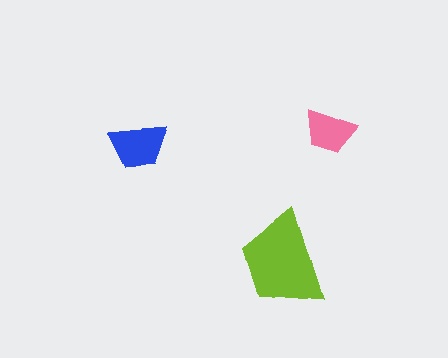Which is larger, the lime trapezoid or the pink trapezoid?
The lime one.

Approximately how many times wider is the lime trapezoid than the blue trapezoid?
About 1.5 times wider.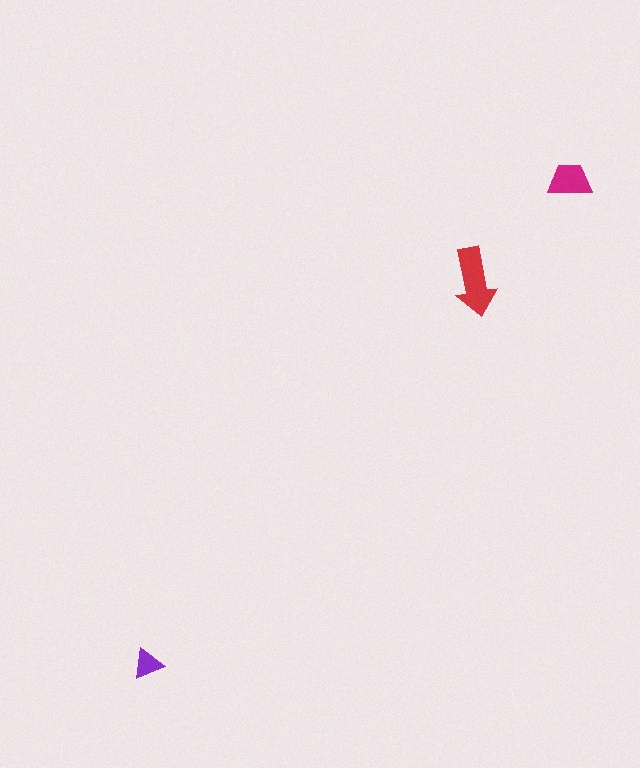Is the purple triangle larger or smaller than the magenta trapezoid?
Smaller.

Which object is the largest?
The red arrow.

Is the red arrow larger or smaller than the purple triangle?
Larger.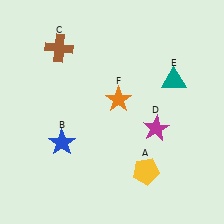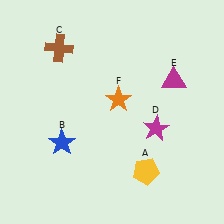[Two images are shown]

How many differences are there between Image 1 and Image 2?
There is 1 difference between the two images.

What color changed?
The triangle (E) changed from teal in Image 1 to magenta in Image 2.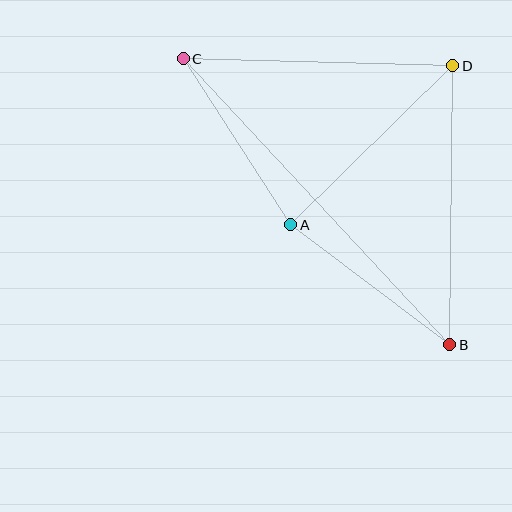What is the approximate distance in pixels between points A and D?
The distance between A and D is approximately 227 pixels.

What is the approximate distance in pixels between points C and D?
The distance between C and D is approximately 269 pixels.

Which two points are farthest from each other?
Points B and C are farthest from each other.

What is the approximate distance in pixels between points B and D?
The distance between B and D is approximately 279 pixels.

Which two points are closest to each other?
Points A and C are closest to each other.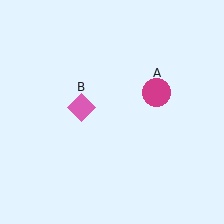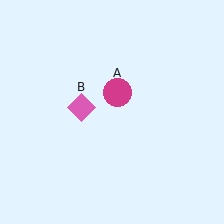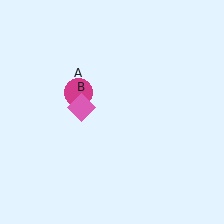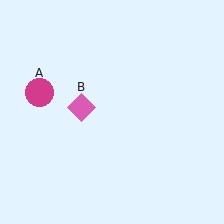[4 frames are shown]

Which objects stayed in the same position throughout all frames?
Pink diamond (object B) remained stationary.